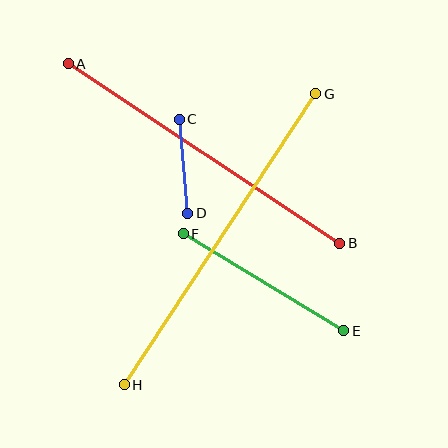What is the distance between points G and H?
The distance is approximately 349 pixels.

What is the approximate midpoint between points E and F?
The midpoint is at approximately (264, 282) pixels.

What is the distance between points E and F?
The distance is approximately 188 pixels.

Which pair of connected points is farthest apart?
Points G and H are farthest apart.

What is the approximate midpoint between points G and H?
The midpoint is at approximately (220, 239) pixels.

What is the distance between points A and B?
The distance is approximately 326 pixels.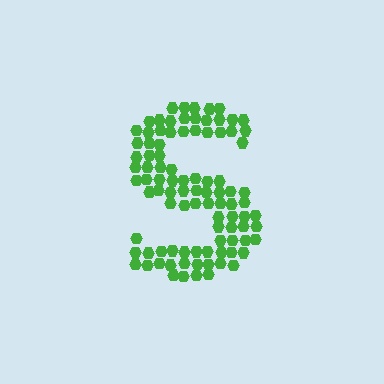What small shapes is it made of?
It is made of small hexagons.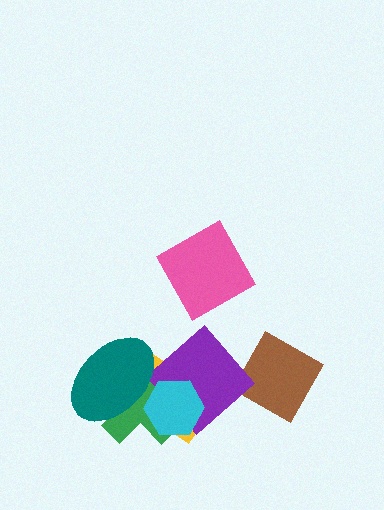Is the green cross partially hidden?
Yes, it is partially covered by another shape.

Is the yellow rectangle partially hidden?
Yes, it is partially covered by another shape.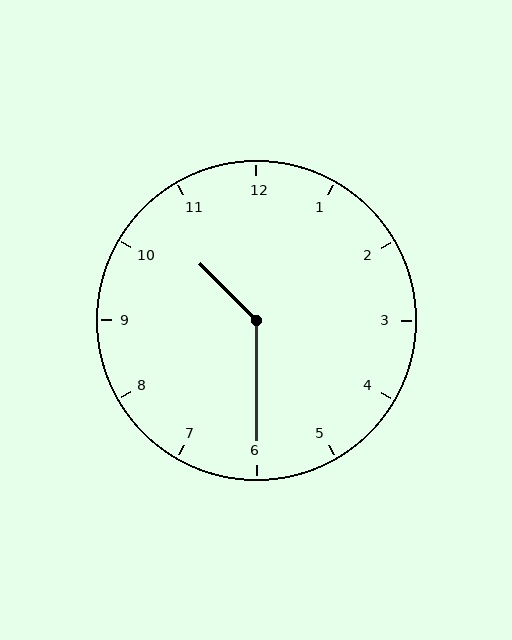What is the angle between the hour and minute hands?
Approximately 135 degrees.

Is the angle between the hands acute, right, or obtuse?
It is obtuse.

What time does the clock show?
10:30.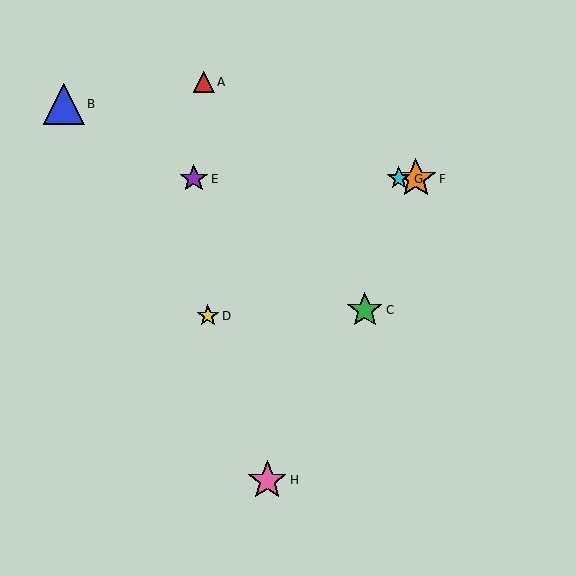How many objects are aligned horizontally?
3 objects (E, F, G) are aligned horizontally.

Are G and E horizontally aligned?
Yes, both are at y≈179.